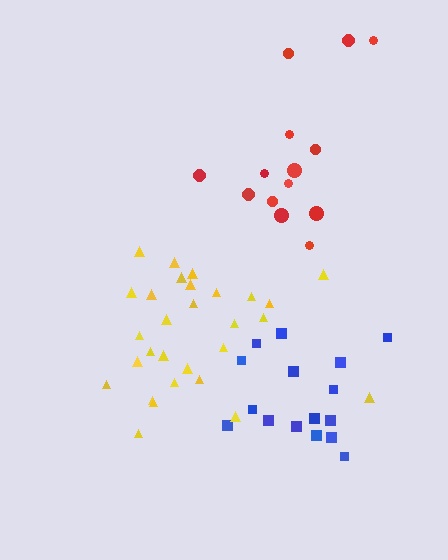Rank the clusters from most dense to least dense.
blue, yellow, red.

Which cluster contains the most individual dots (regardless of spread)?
Yellow (29).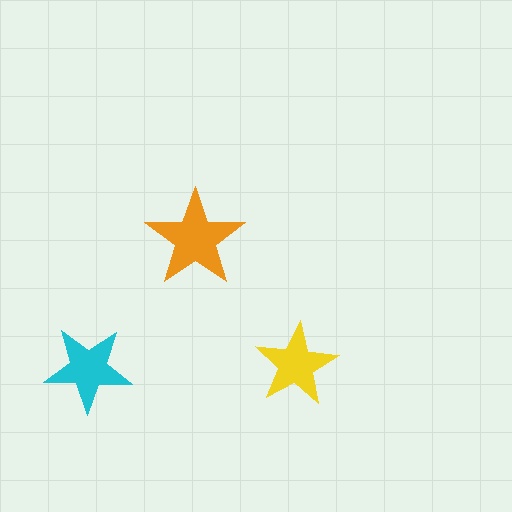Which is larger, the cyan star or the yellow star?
The cyan one.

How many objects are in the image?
There are 3 objects in the image.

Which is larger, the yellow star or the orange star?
The orange one.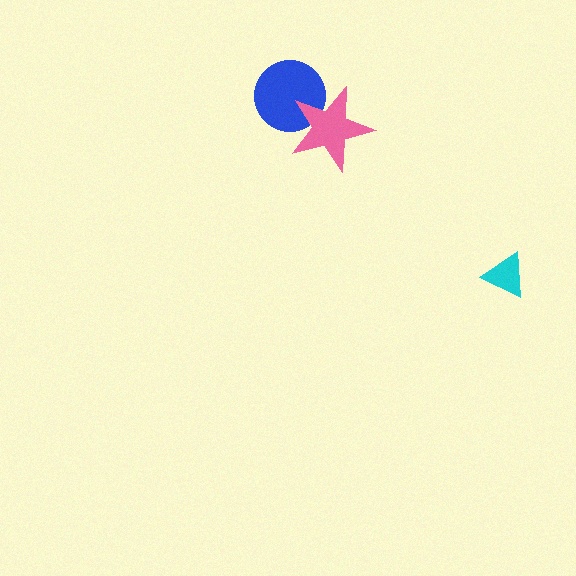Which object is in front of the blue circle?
The pink star is in front of the blue circle.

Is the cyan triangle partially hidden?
No, no other shape covers it.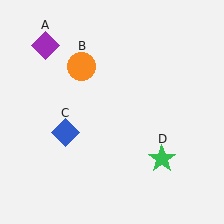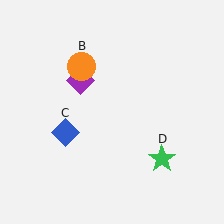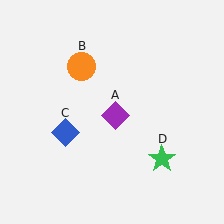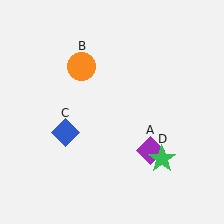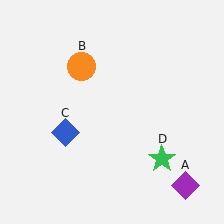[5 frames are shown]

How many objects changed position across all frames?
1 object changed position: purple diamond (object A).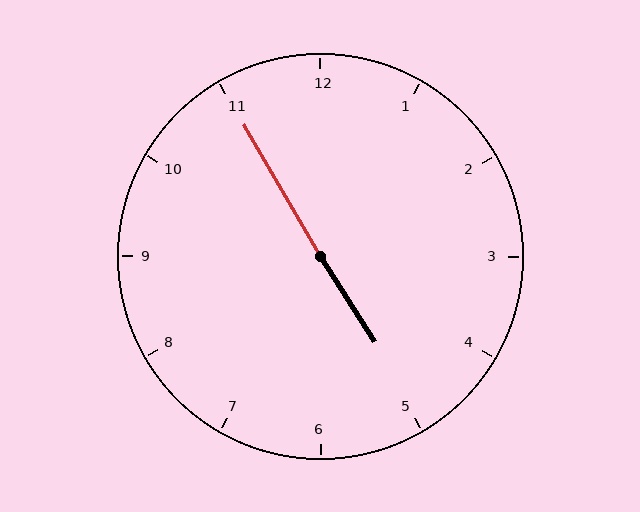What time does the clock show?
4:55.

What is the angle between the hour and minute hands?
Approximately 178 degrees.